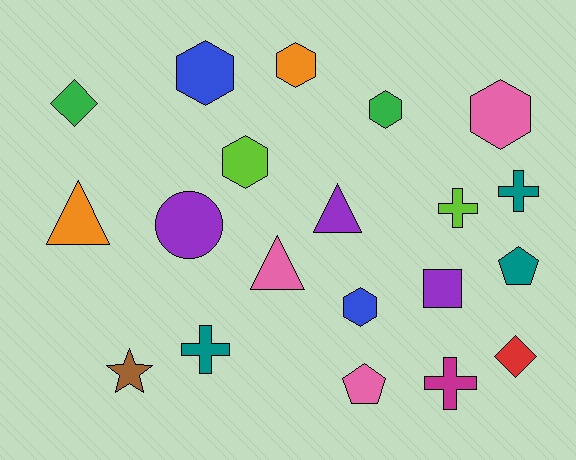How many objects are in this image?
There are 20 objects.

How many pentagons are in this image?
There are 2 pentagons.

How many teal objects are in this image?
There are 3 teal objects.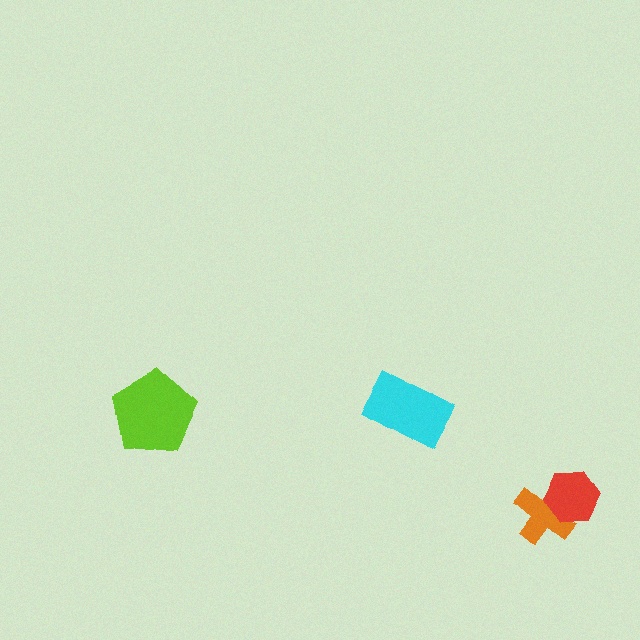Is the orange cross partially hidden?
Yes, it is partially covered by another shape.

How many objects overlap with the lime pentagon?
0 objects overlap with the lime pentagon.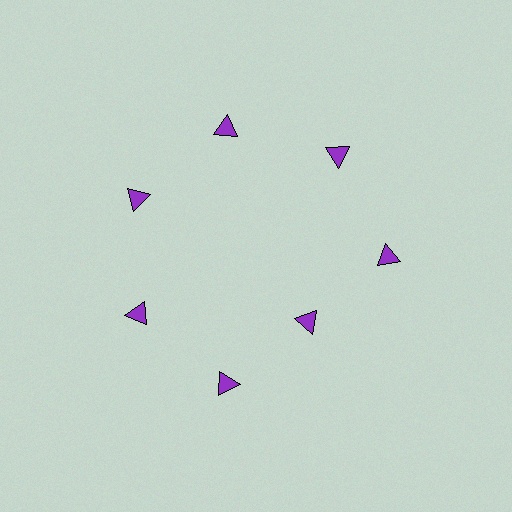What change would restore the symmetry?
The symmetry would be restored by moving it outward, back onto the ring so that all 7 triangles sit at equal angles and equal distance from the center.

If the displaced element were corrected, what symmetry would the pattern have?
It would have 7-fold rotational symmetry — the pattern would map onto itself every 51 degrees.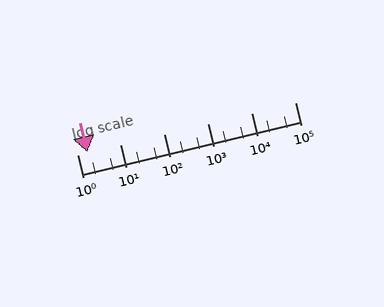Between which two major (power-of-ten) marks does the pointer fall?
The pointer is between 1 and 10.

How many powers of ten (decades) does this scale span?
The scale spans 5 decades, from 1 to 100000.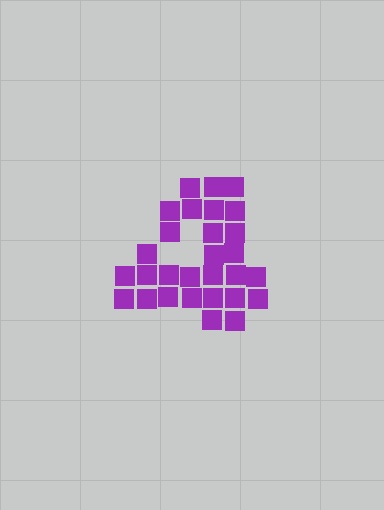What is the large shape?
The large shape is the digit 4.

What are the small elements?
The small elements are squares.